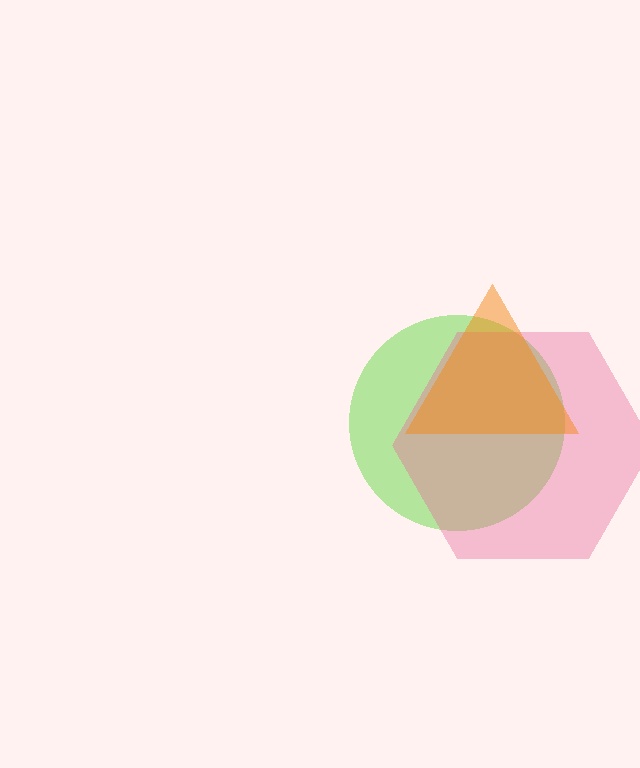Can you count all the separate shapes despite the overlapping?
Yes, there are 3 separate shapes.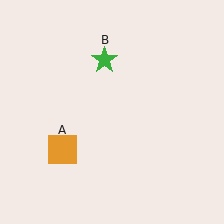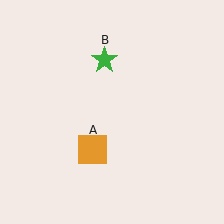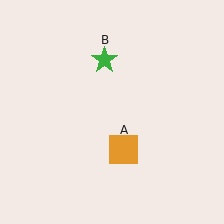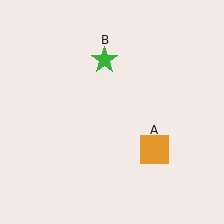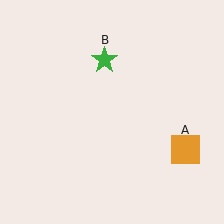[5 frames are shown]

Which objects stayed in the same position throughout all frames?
Green star (object B) remained stationary.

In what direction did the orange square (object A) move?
The orange square (object A) moved right.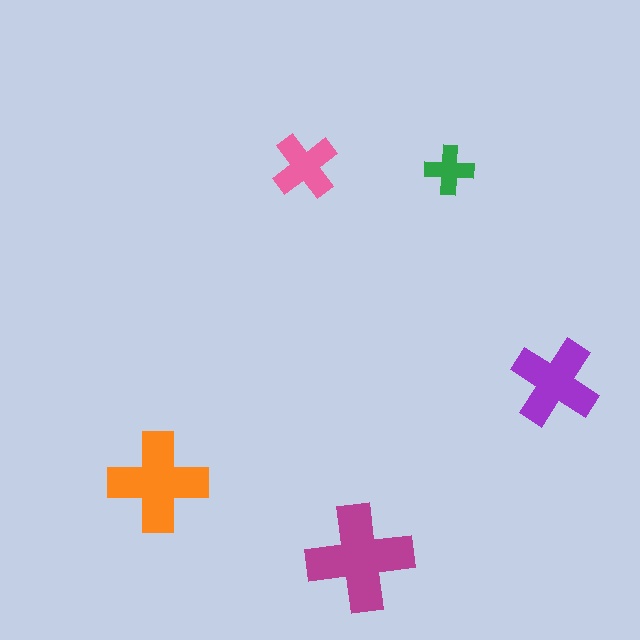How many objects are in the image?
There are 5 objects in the image.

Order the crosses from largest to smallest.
the magenta one, the orange one, the purple one, the pink one, the green one.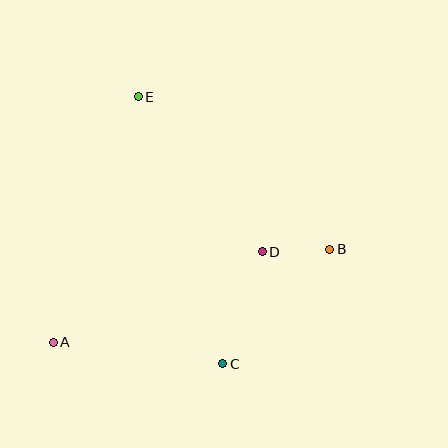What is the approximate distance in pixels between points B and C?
The distance between B and C is approximately 157 pixels.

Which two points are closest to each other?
Points B and D are closest to each other.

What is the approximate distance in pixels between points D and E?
The distance between D and E is approximately 199 pixels.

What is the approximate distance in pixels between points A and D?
The distance between A and D is approximately 228 pixels.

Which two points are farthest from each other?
Points A and B are farthest from each other.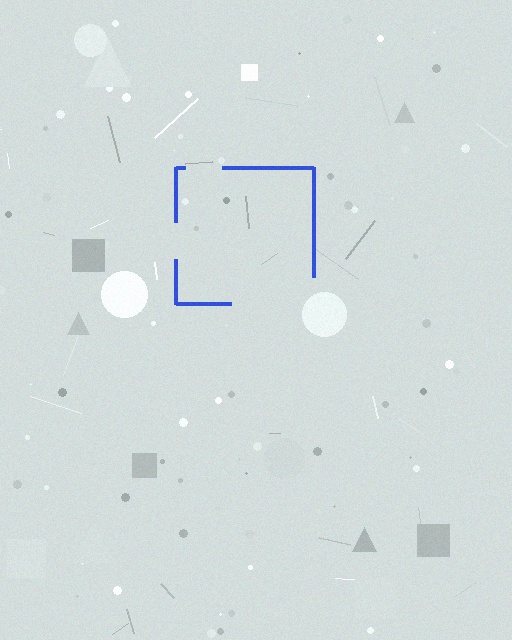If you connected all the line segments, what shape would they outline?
They would outline a square.